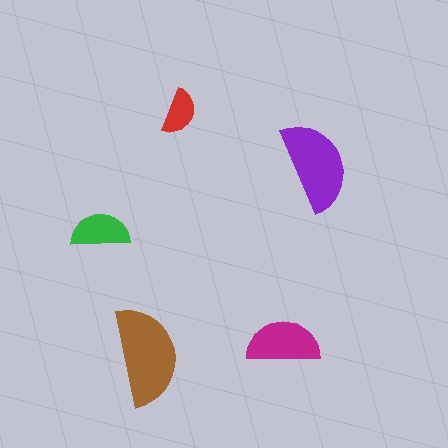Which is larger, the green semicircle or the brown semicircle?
The brown one.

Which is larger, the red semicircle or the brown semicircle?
The brown one.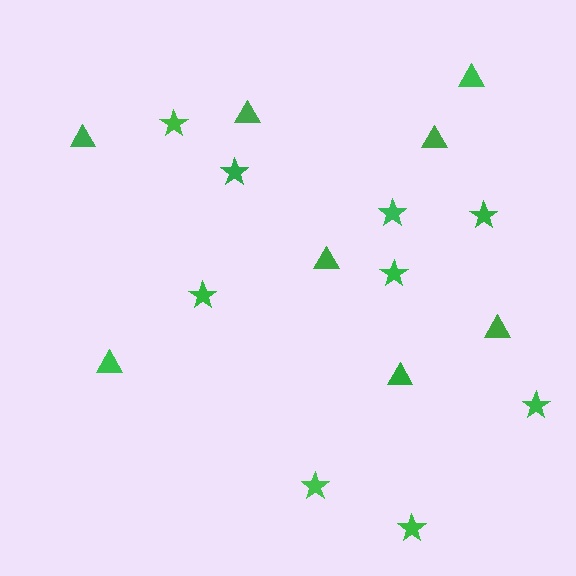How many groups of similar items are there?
There are 2 groups: one group of triangles (8) and one group of stars (9).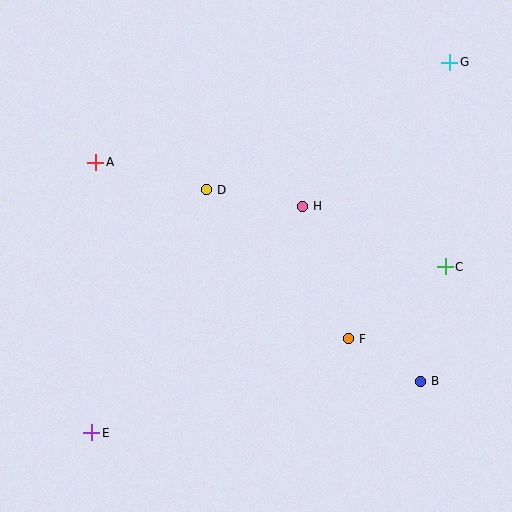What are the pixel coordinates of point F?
Point F is at (349, 339).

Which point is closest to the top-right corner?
Point G is closest to the top-right corner.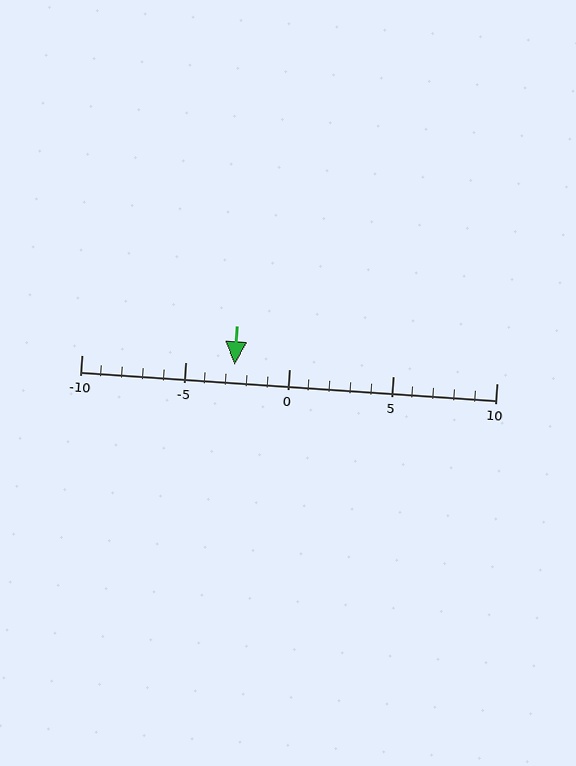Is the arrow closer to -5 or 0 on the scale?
The arrow is closer to -5.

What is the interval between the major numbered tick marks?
The major tick marks are spaced 5 units apart.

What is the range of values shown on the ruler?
The ruler shows values from -10 to 10.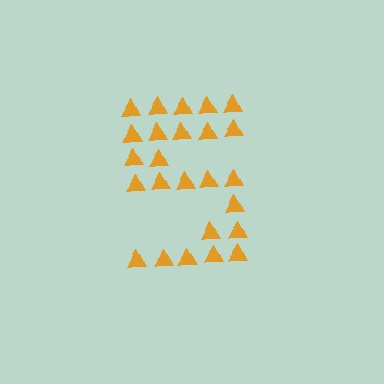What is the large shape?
The large shape is the digit 5.